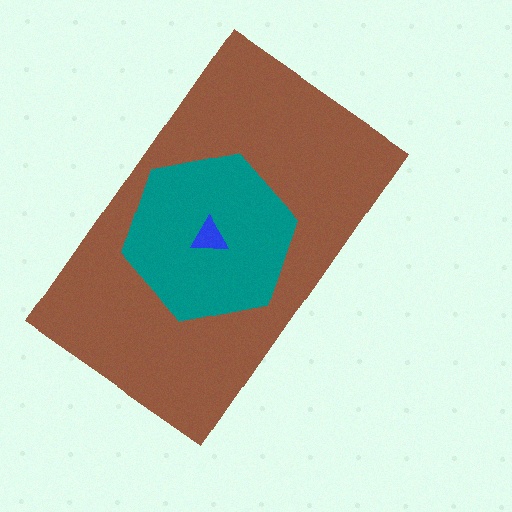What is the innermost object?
The blue triangle.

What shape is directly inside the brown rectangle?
The teal hexagon.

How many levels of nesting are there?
3.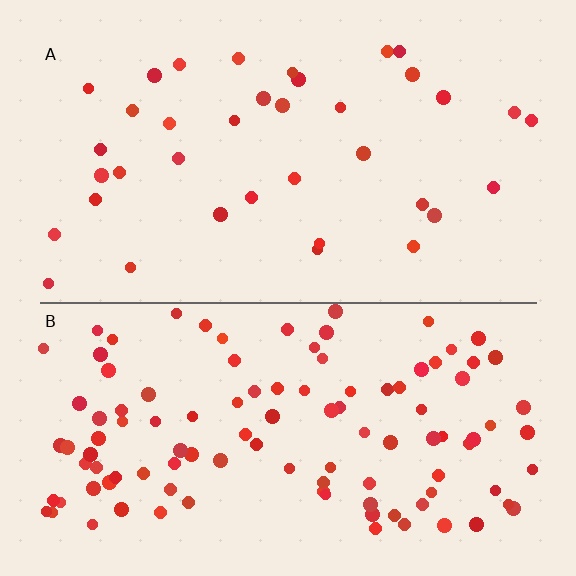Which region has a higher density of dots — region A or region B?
B (the bottom).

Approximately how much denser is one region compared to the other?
Approximately 2.9× — region B over region A.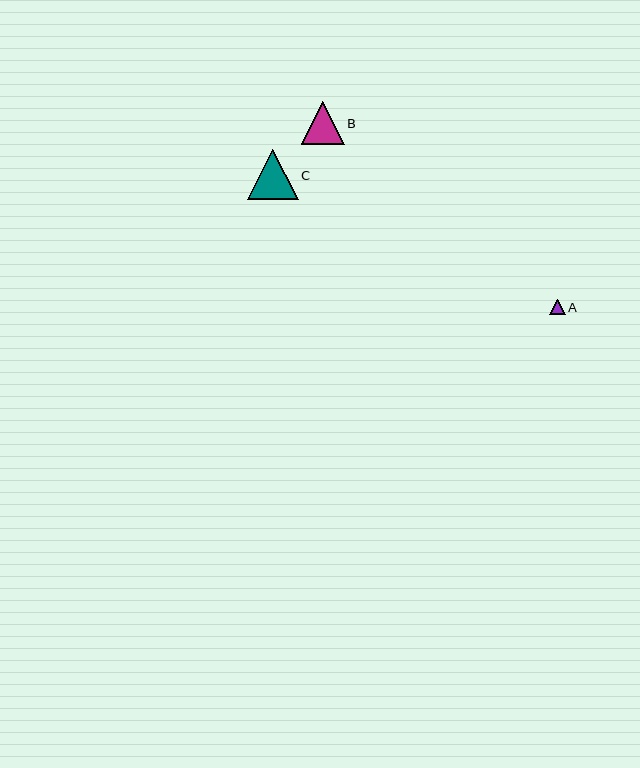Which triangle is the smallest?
Triangle A is the smallest with a size of approximately 15 pixels.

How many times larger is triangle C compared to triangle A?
Triangle C is approximately 3.3 times the size of triangle A.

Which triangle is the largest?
Triangle C is the largest with a size of approximately 51 pixels.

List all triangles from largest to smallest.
From largest to smallest: C, B, A.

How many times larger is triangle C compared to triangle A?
Triangle C is approximately 3.3 times the size of triangle A.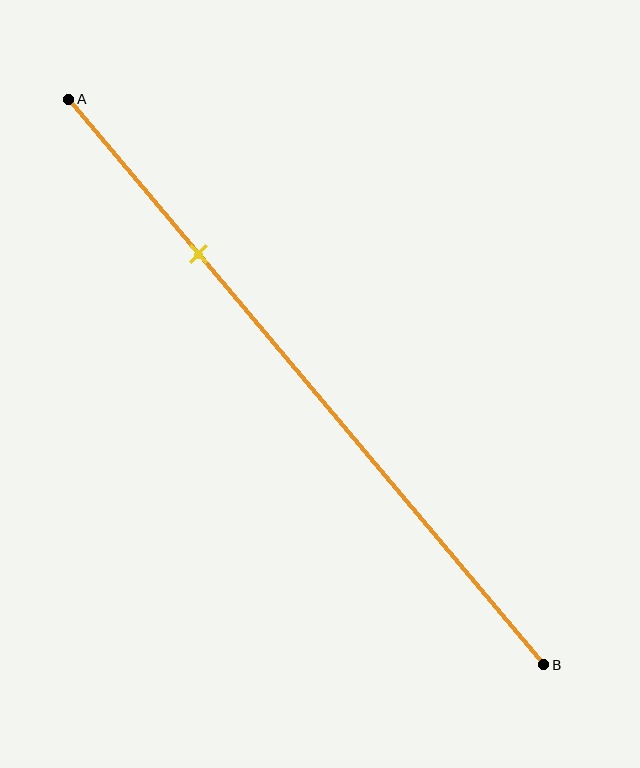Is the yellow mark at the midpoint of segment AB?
No, the mark is at about 25% from A, not at the 50% midpoint.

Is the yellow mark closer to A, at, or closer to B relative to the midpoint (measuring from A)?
The yellow mark is closer to point A than the midpoint of segment AB.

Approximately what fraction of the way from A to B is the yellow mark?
The yellow mark is approximately 25% of the way from A to B.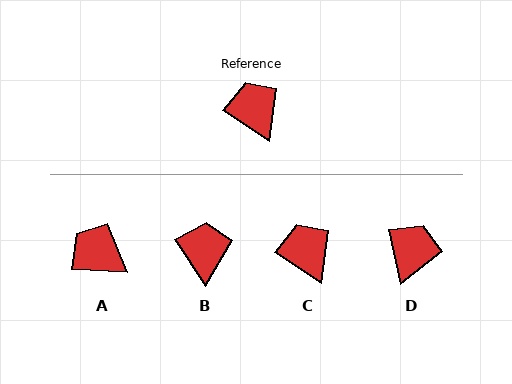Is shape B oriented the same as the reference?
No, it is off by about 23 degrees.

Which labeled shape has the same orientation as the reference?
C.